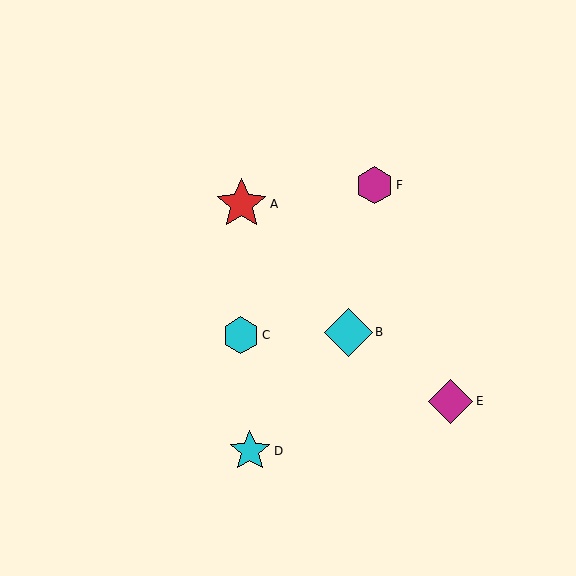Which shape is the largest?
The red star (labeled A) is the largest.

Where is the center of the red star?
The center of the red star is at (241, 204).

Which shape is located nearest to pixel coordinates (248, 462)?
The cyan star (labeled D) at (250, 451) is nearest to that location.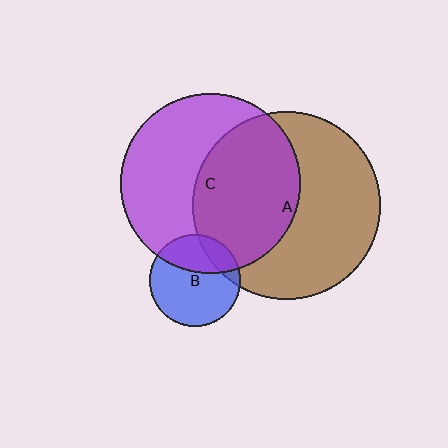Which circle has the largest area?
Circle A (brown).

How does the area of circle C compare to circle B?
Approximately 3.9 times.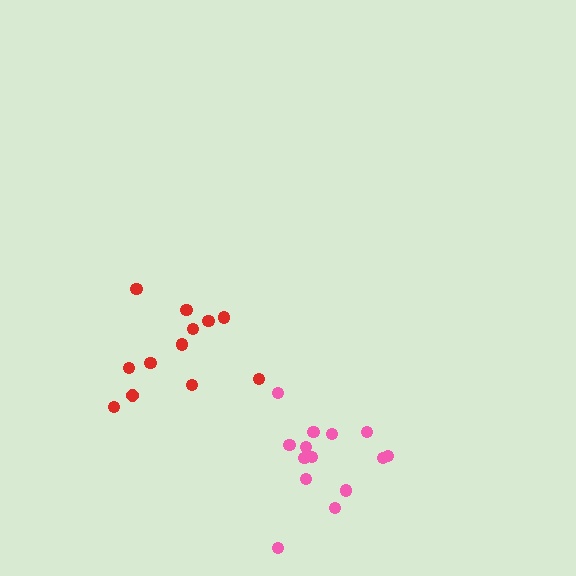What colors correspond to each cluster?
The clusters are colored: red, pink.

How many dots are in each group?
Group 1: 12 dots, Group 2: 14 dots (26 total).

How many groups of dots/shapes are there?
There are 2 groups.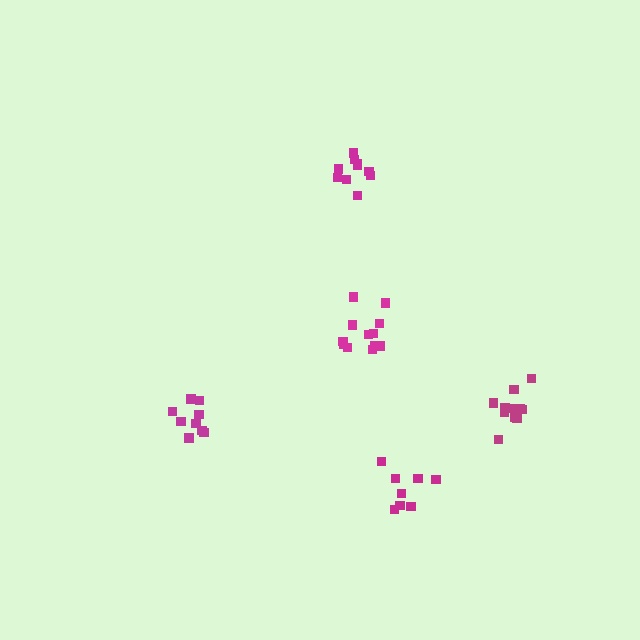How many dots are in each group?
Group 1: 9 dots, Group 2: 12 dots, Group 3: 10 dots, Group 4: 11 dots, Group 5: 8 dots (50 total).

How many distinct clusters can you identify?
There are 5 distinct clusters.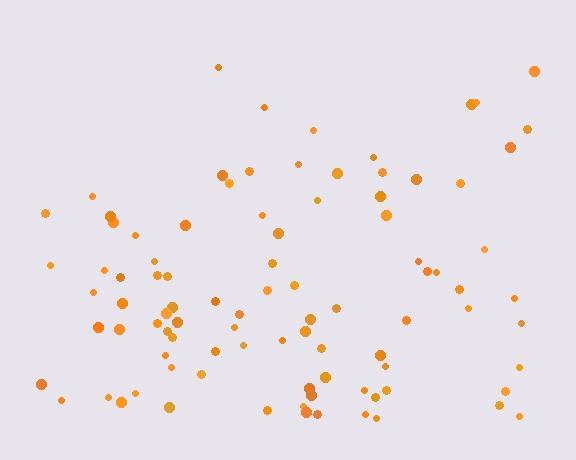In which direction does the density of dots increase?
From top to bottom, with the bottom side densest.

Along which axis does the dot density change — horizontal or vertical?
Vertical.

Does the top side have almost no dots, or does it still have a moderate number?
Still a moderate number, just noticeably fewer than the bottom.